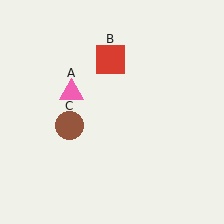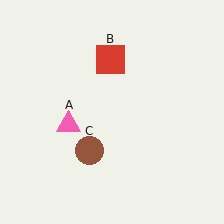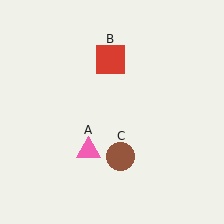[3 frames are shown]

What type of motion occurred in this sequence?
The pink triangle (object A), brown circle (object C) rotated counterclockwise around the center of the scene.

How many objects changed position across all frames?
2 objects changed position: pink triangle (object A), brown circle (object C).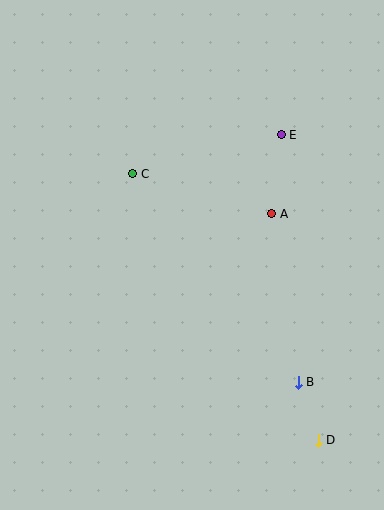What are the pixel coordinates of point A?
Point A is at (272, 214).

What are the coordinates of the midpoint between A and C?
The midpoint between A and C is at (202, 194).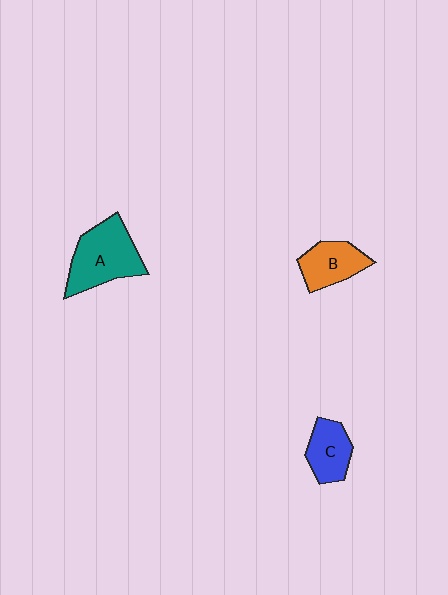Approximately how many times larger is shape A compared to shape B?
Approximately 1.5 times.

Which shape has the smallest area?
Shape C (blue).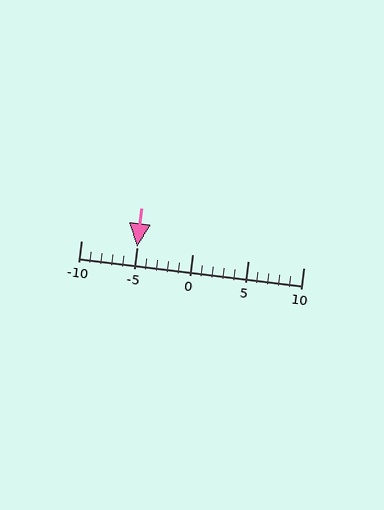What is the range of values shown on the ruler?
The ruler shows values from -10 to 10.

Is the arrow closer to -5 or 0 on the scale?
The arrow is closer to -5.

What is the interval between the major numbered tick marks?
The major tick marks are spaced 5 units apart.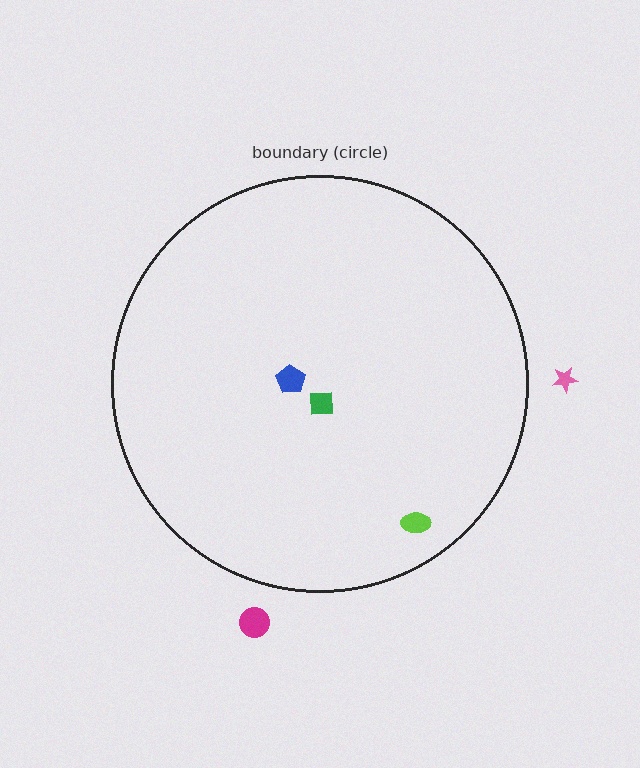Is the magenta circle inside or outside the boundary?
Outside.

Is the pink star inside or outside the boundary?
Outside.